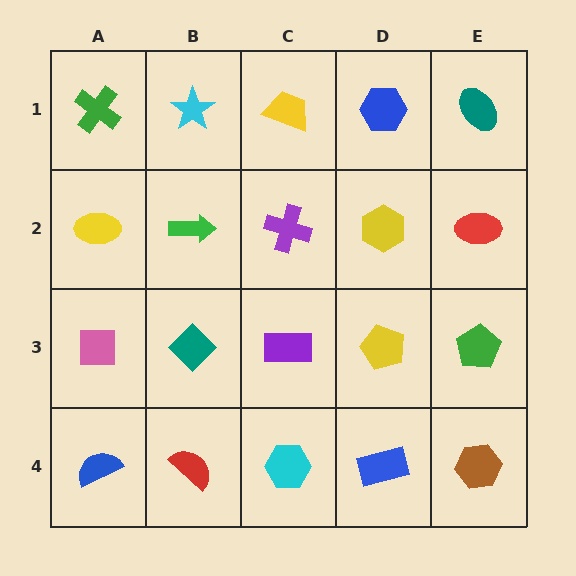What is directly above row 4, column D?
A yellow pentagon.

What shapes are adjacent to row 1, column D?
A yellow hexagon (row 2, column D), a yellow trapezoid (row 1, column C), a teal ellipse (row 1, column E).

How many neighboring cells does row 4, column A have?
2.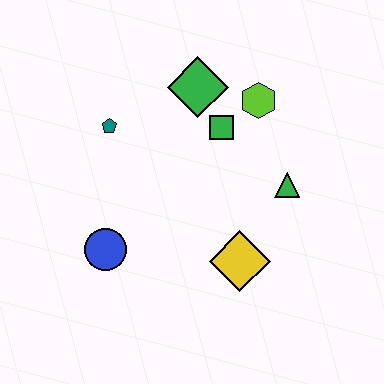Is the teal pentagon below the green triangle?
No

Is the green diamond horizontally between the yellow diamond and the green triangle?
No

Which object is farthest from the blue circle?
The lime hexagon is farthest from the blue circle.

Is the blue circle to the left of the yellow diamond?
Yes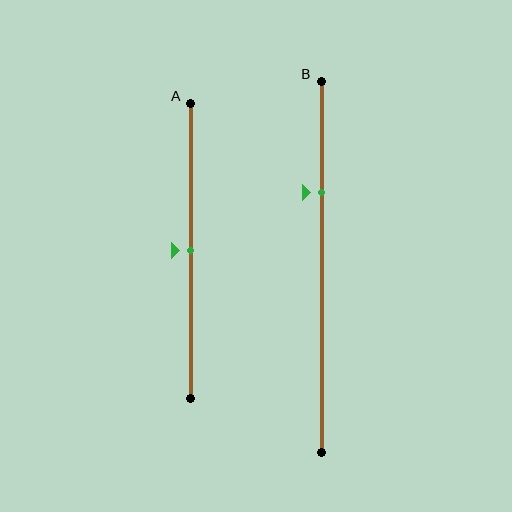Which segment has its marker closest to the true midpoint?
Segment A has its marker closest to the true midpoint.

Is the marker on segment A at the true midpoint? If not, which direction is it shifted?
Yes, the marker on segment A is at the true midpoint.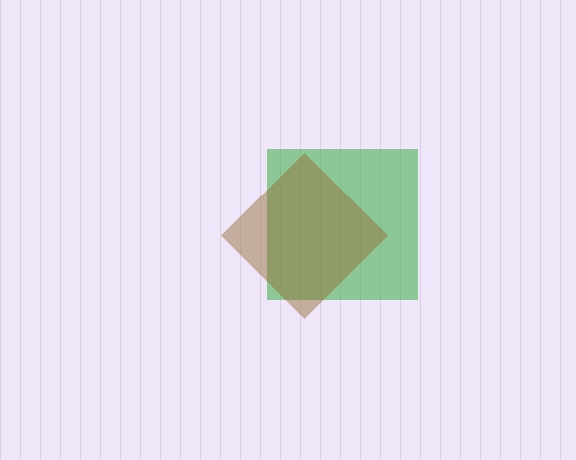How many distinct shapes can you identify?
There are 2 distinct shapes: a green square, a brown diamond.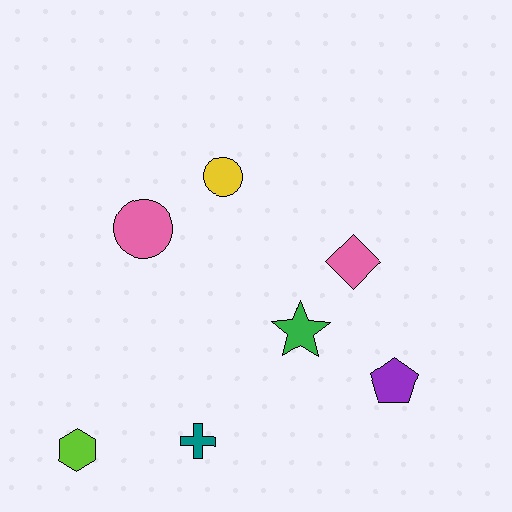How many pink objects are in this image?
There are 2 pink objects.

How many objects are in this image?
There are 7 objects.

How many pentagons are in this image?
There is 1 pentagon.